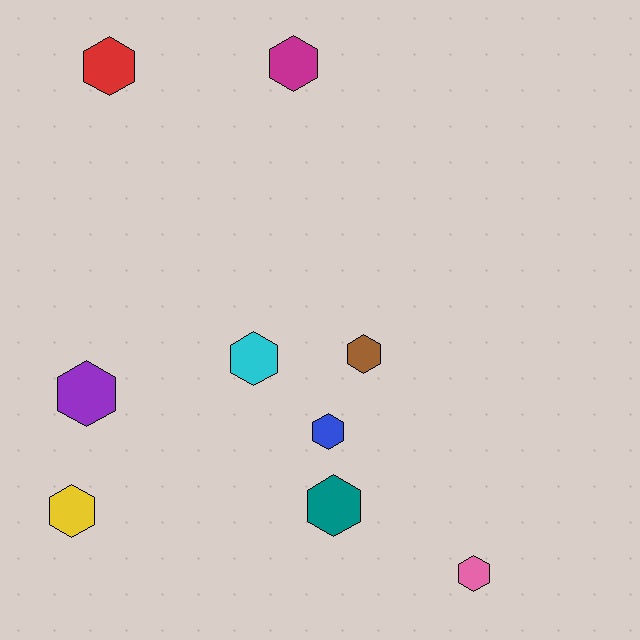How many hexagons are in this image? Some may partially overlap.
There are 9 hexagons.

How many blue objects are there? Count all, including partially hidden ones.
There is 1 blue object.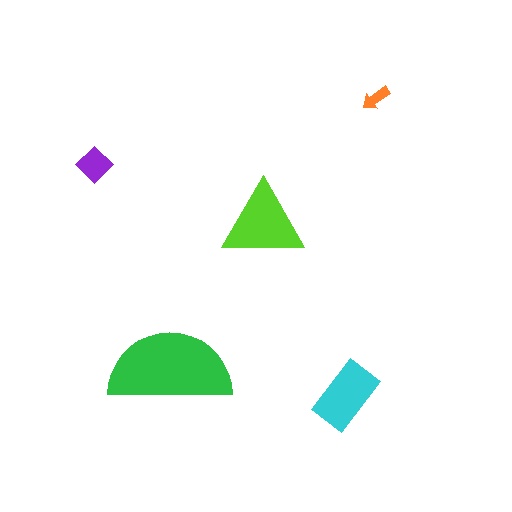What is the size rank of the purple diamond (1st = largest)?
4th.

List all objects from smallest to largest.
The orange arrow, the purple diamond, the cyan rectangle, the lime triangle, the green semicircle.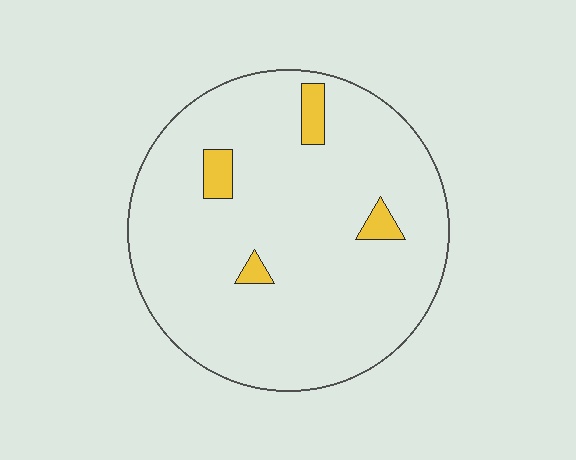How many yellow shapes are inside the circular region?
4.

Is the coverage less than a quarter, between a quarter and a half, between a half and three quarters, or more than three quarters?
Less than a quarter.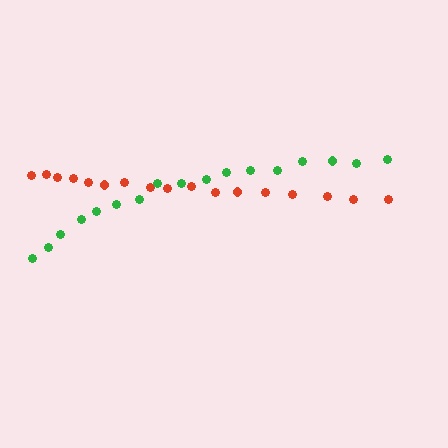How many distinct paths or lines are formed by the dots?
There are 2 distinct paths.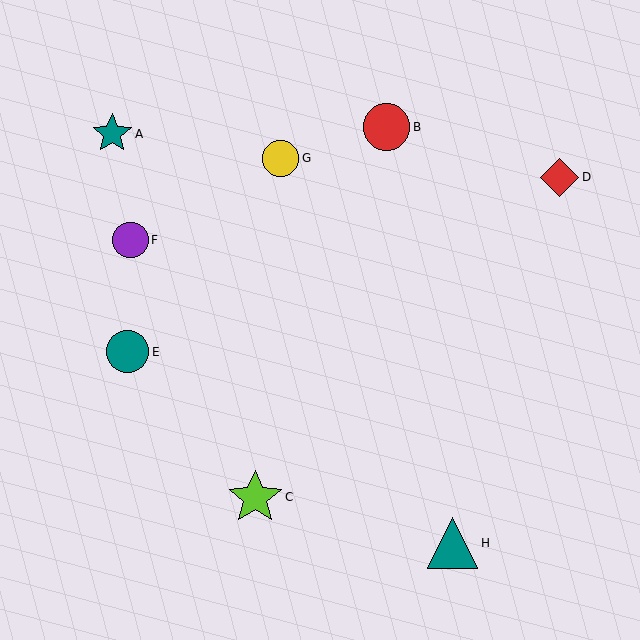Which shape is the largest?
The lime star (labeled C) is the largest.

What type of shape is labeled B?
Shape B is a red circle.